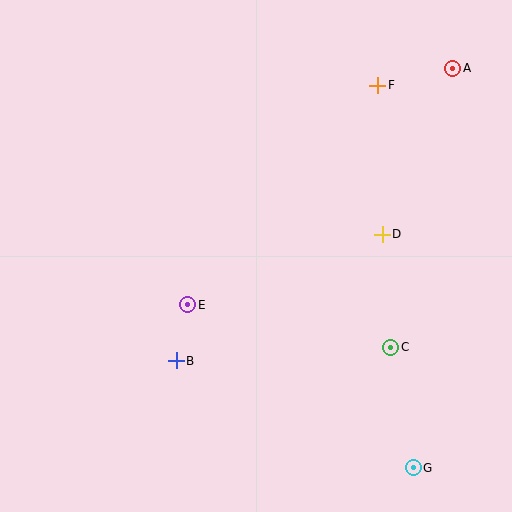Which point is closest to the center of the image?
Point E at (188, 305) is closest to the center.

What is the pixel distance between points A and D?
The distance between A and D is 181 pixels.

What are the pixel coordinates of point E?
Point E is at (188, 305).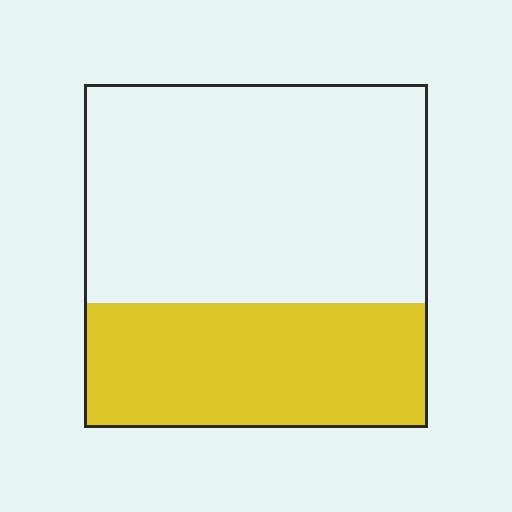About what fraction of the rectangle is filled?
About three eighths (3/8).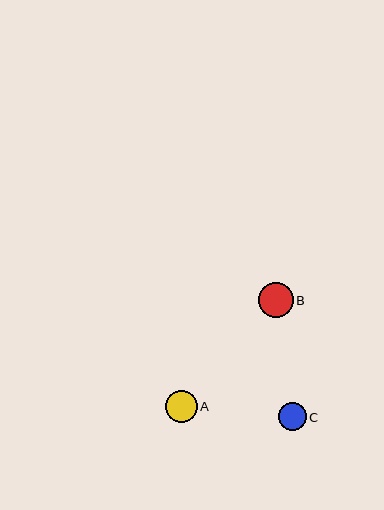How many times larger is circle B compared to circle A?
Circle B is approximately 1.1 times the size of circle A.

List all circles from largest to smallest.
From largest to smallest: B, A, C.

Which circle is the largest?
Circle B is the largest with a size of approximately 35 pixels.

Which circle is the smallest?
Circle C is the smallest with a size of approximately 28 pixels.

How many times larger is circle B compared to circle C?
Circle B is approximately 1.2 times the size of circle C.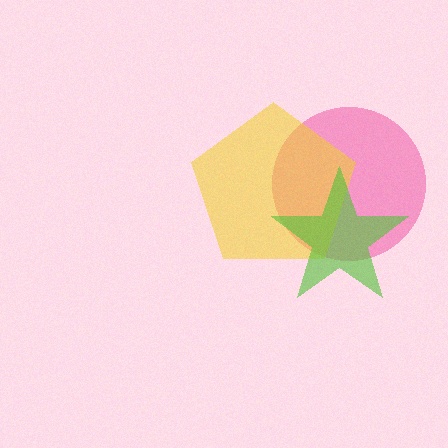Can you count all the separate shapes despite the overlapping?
Yes, there are 3 separate shapes.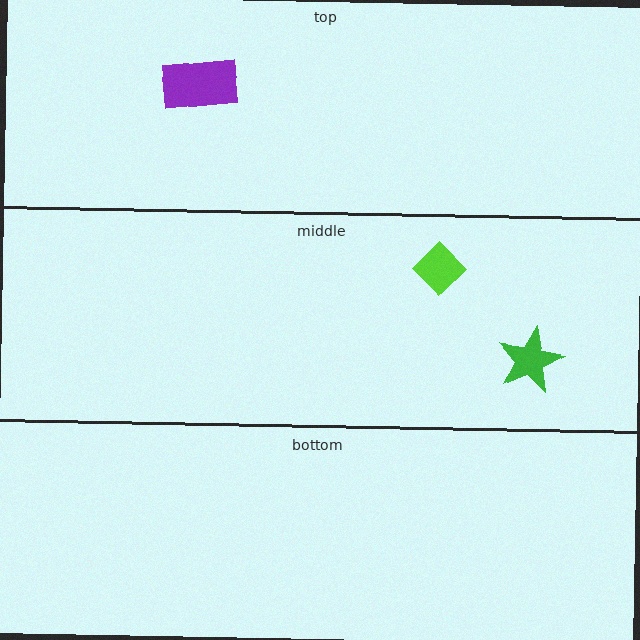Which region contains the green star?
The middle region.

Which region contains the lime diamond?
The middle region.